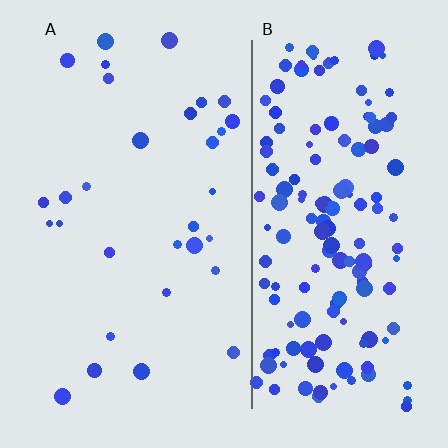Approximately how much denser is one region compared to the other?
Approximately 4.9× — region B over region A.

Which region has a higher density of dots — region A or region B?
B (the right).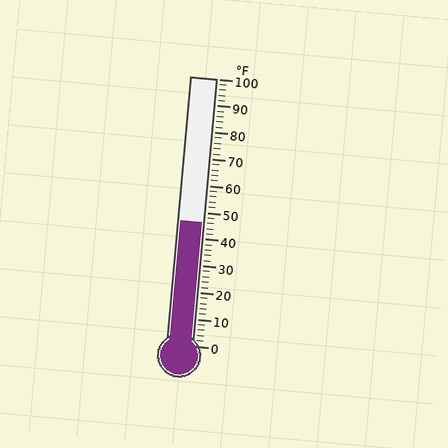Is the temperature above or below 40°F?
The temperature is above 40°F.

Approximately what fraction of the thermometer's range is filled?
The thermometer is filled to approximately 45% of its range.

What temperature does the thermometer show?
The thermometer shows approximately 46°F.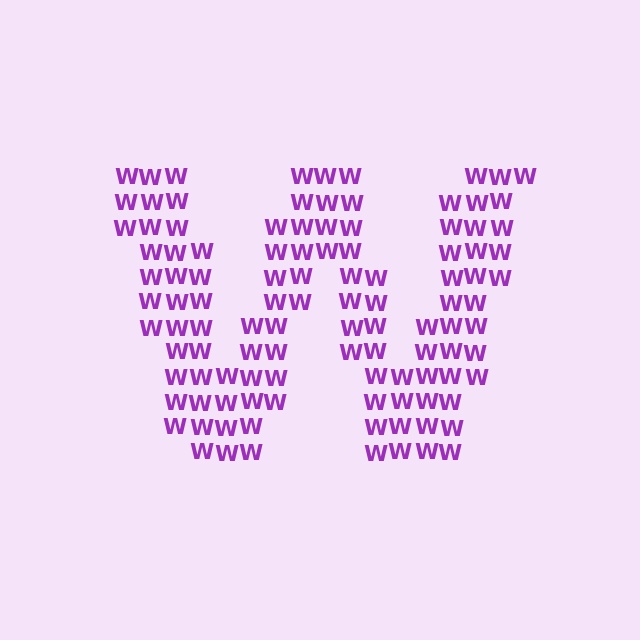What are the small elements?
The small elements are letter W's.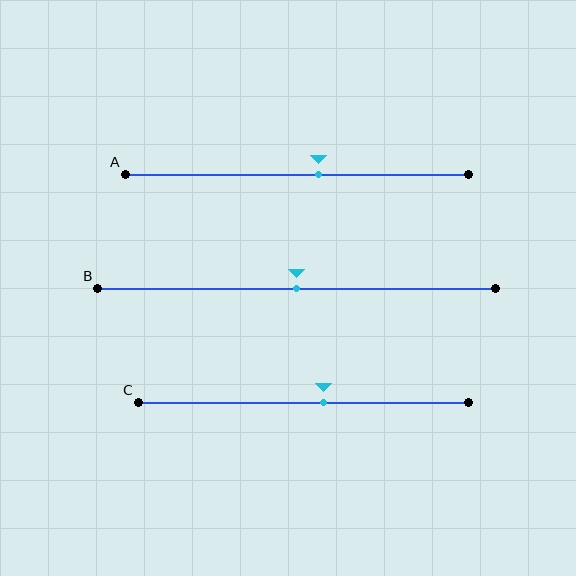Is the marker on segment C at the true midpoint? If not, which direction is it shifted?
No, the marker on segment C is shifted to the right by about 6% of the segment length.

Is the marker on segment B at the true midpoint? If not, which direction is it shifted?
Yes, the marker on segment B is at the true midpoint.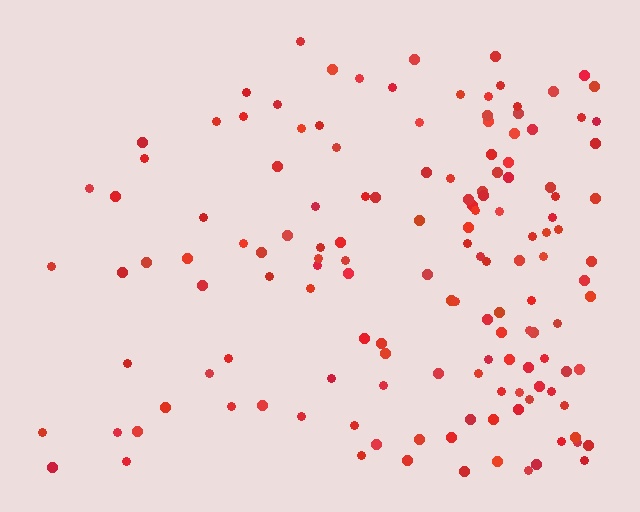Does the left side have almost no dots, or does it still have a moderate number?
Still a moderate number, just noticeably fewer than the right.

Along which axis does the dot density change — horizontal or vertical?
Horizontal.